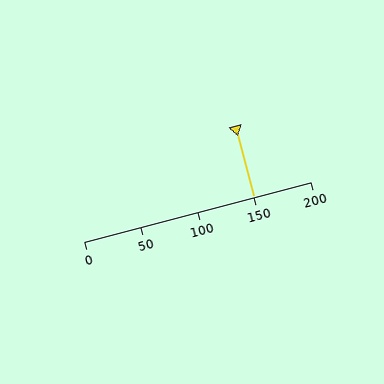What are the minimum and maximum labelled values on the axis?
The axis runs from 0 to 200.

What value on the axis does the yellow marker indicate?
The marker indicates approximately 150.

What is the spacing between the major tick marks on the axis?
The major ticks are spaced 50 apart.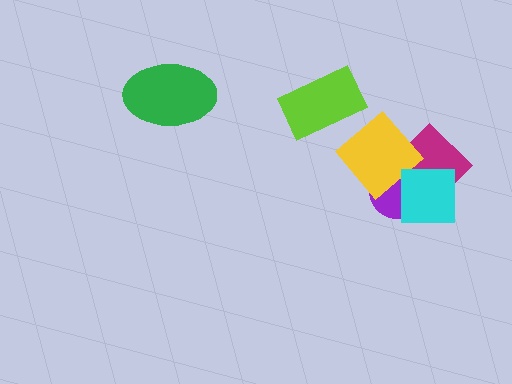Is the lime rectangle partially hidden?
No, no other shape covers it.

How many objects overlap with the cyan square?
2 objects overlap with the cyan square.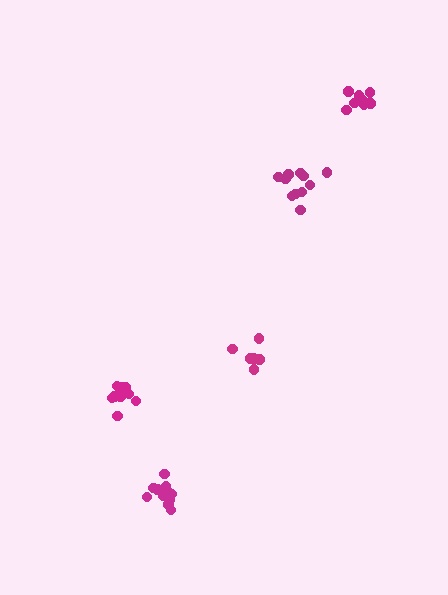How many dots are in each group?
Group 1: 6 dots, Group 2: 11 dots, Group 3: 11 dots, Group 4: 10 dots, Group 5: 11 dots (49 total).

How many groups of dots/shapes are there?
There are 5 groups.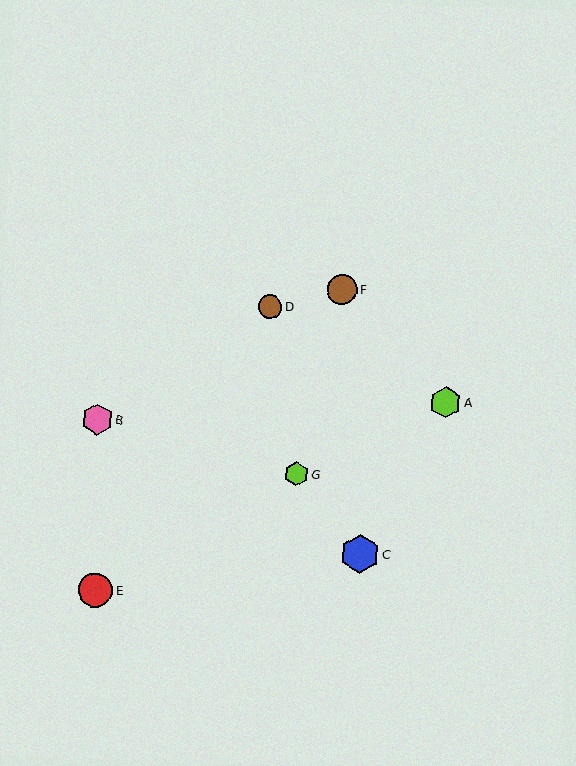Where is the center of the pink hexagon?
The center of the pink hexagon is at (97, 419).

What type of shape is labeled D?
Shape D is a brown circle.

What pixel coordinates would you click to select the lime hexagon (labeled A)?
Click at (446, 402) to select the lime hexagon A.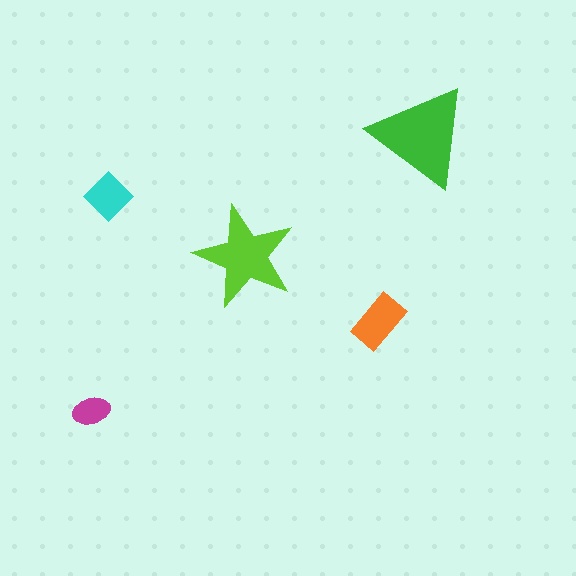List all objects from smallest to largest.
The magenta ellipse, the cyan diamond, the orange rectangle, the lime star, the green triangle.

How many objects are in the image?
There are 5 objects in the image.